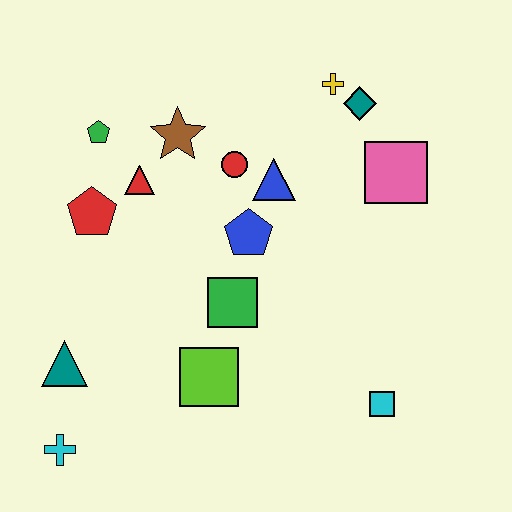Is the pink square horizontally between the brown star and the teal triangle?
No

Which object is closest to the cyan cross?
The teal triangle is closest to the cyan cross.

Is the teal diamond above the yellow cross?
No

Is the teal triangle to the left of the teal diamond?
Yes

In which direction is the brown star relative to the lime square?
The brown star is above the lime square.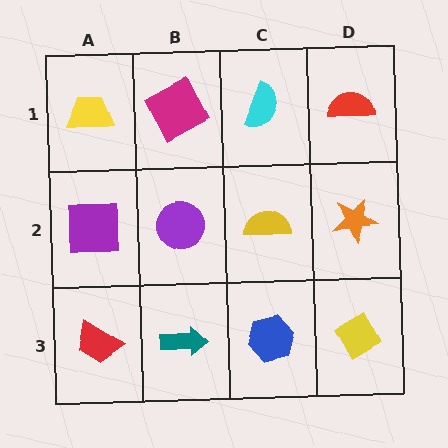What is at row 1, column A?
A yellow trapezoid.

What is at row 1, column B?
A magenta square.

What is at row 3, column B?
A teal arrow.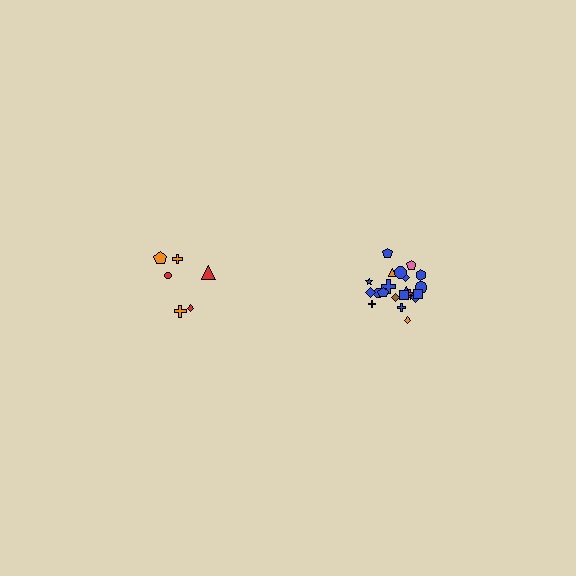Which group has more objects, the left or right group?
The right group.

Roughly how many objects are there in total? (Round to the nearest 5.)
Roughly 30 objects in total.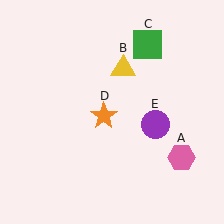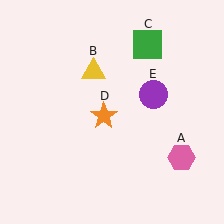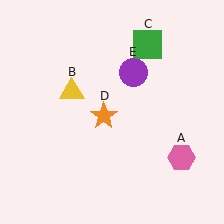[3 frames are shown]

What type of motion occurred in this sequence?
The yellow triangle (object B), purple circle (object E) rotated counterclockwise around the center of the scene.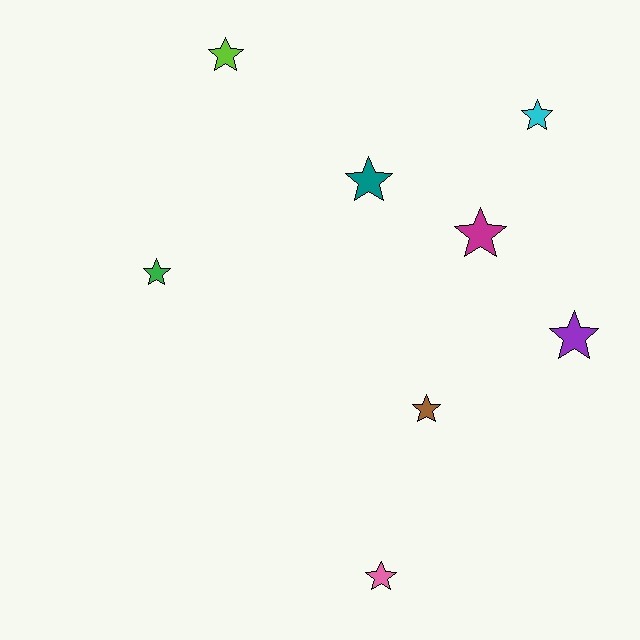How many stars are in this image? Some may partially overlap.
There are 8 stars.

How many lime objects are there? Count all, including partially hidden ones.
There is 1 lime object.